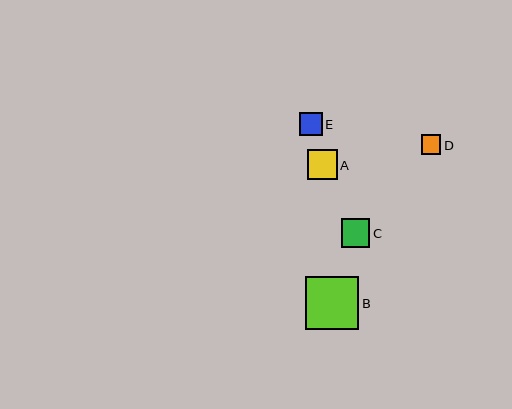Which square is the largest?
Square B is the largest with a size of approximately 53 pixels.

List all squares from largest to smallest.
From largest to smallest: B, A, C, E, D.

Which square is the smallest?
Square D is the smallest with a size of approximately 20 pixels.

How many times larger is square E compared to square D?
Square E is approximately 1.2 times the size of square D.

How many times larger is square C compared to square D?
Square C is approximately 1.5 times the size of square D.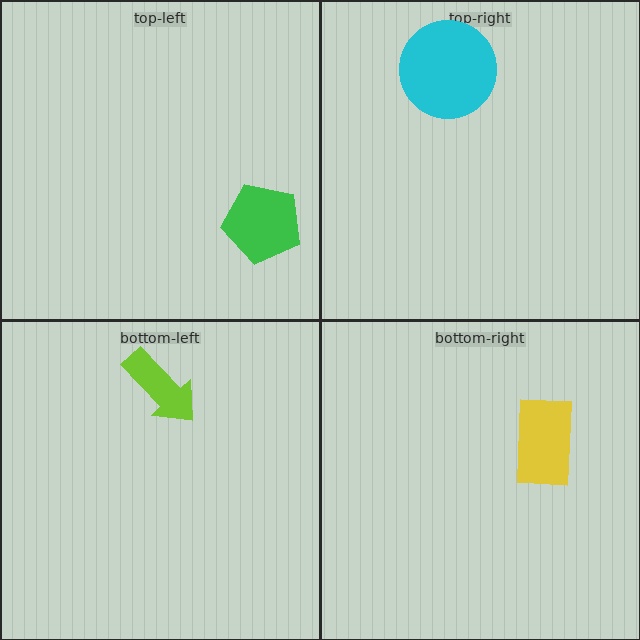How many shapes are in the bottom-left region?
1.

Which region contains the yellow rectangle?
The bottom-right region.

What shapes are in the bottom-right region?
The yellow rectangle.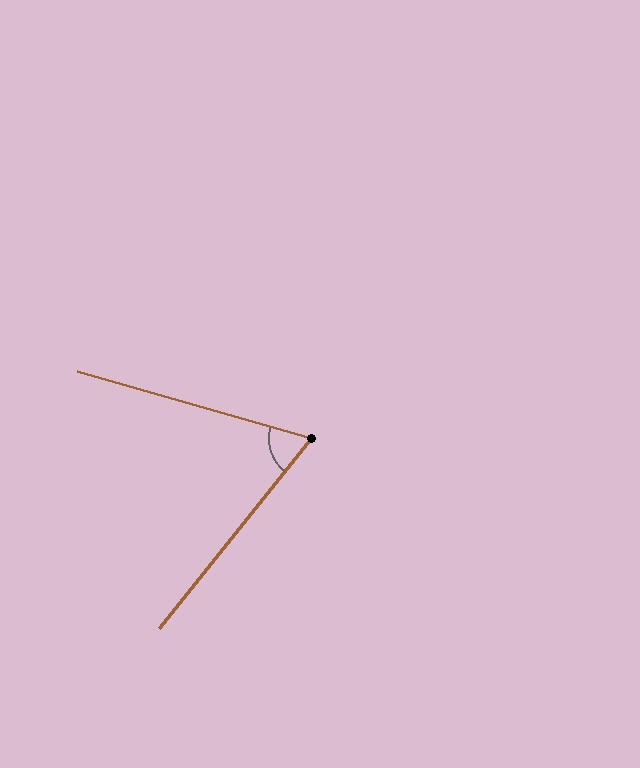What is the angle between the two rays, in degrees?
Approximately 67 degrees.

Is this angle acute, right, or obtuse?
It is acute.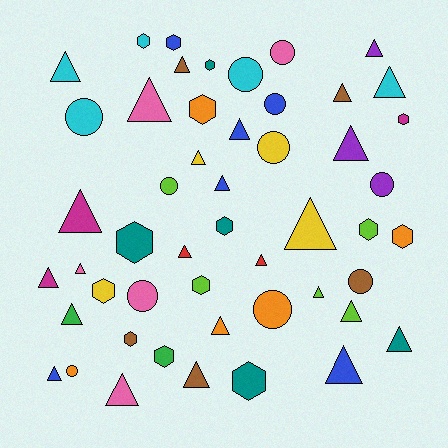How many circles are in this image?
There are 11 circles.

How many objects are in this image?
There are 50 objects.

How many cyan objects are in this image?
There are 5 cyan objects.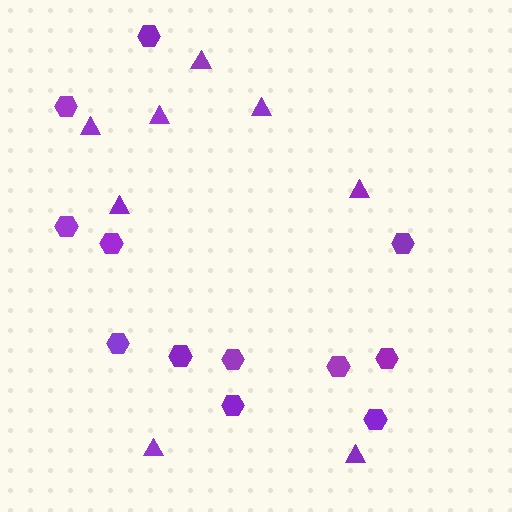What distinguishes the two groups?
There are 2 groups: one group of hexagons (12) and one group of triangles (8).